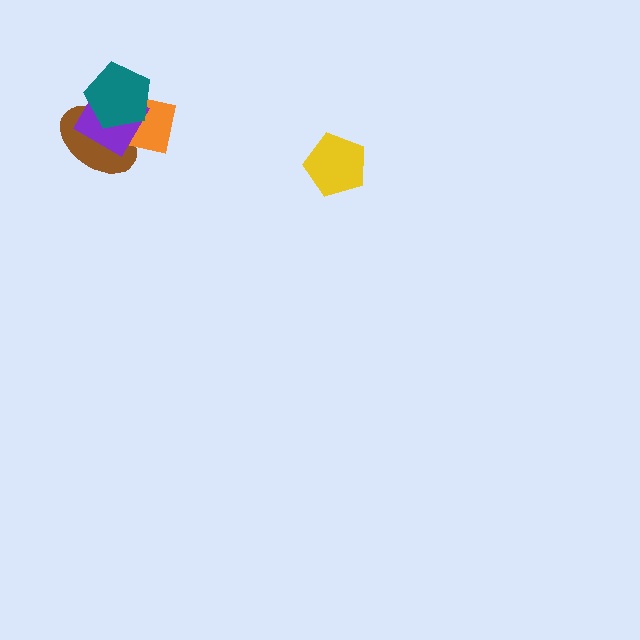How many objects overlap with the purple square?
3 objects overlap with the purple square.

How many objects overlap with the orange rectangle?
3 objects overlap with the orange rectangle.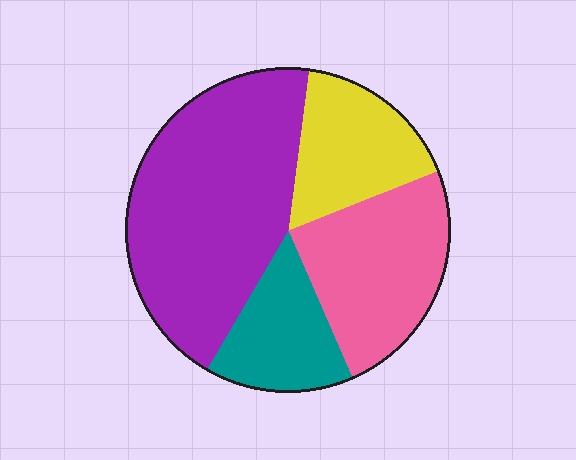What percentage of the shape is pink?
Pink takes up about one quarter (1/4) of the shape.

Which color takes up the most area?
Purple, at roughly 45%.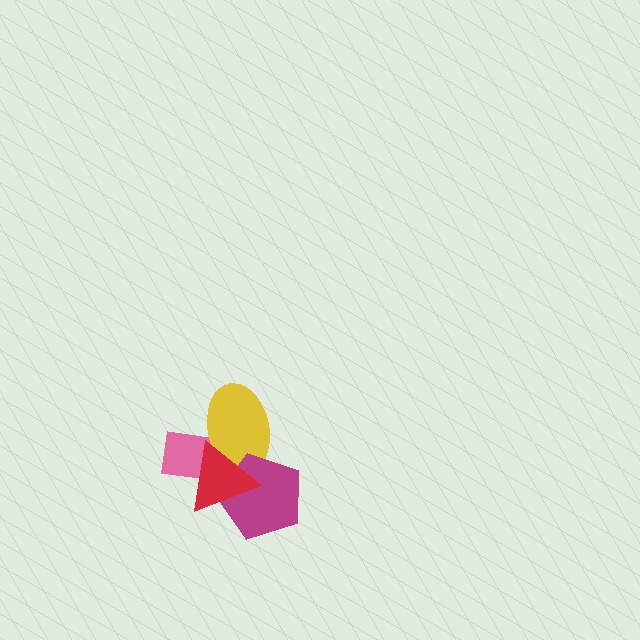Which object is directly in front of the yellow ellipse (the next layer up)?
The magenta pentagon is directly in front of the yellow ellipse.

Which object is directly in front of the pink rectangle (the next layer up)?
The yellow ellipse is directly in front of the pink rectangle.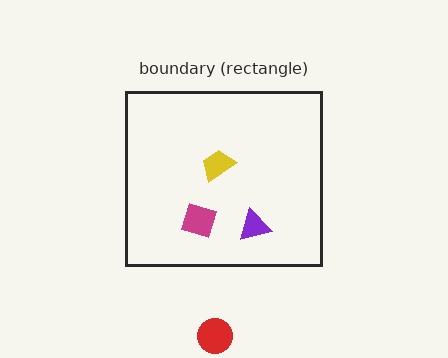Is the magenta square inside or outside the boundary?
Inside.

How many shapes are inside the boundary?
3 inside, 1 outside.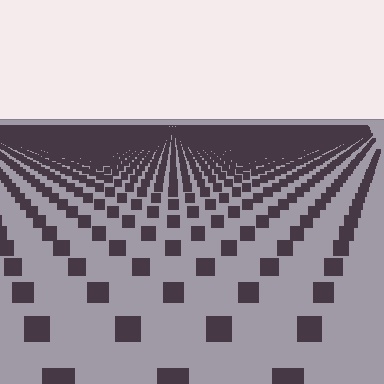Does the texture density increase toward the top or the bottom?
Density increases toward the top.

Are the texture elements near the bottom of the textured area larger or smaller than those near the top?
Larger. Near the bottom, elements are closer to the viewer and appear at a bigger on-screen size.